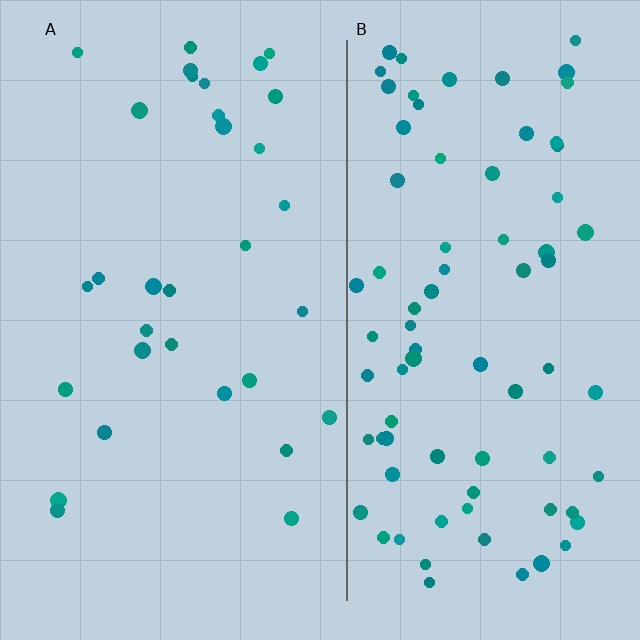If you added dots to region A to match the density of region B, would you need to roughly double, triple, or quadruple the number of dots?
Approximately triple.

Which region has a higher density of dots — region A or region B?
B (the right).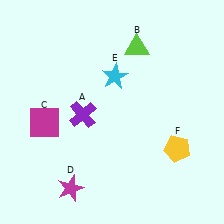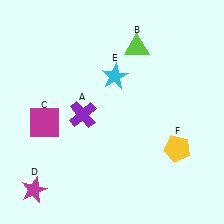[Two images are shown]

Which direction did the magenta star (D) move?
The magenta star (D) moved left.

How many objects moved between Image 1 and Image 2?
1 object moved between the two images.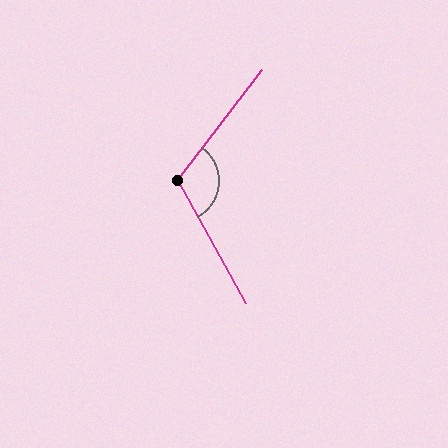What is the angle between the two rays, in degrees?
Approximately 114 degrees.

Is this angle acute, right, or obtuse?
It is obtuse.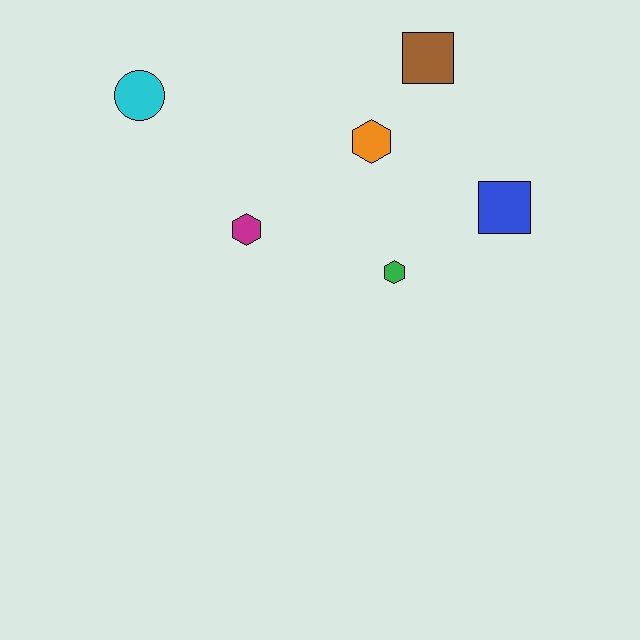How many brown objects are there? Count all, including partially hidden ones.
There is 1 brown object.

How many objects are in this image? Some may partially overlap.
There are 6 objects.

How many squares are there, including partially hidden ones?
There are 2 squares.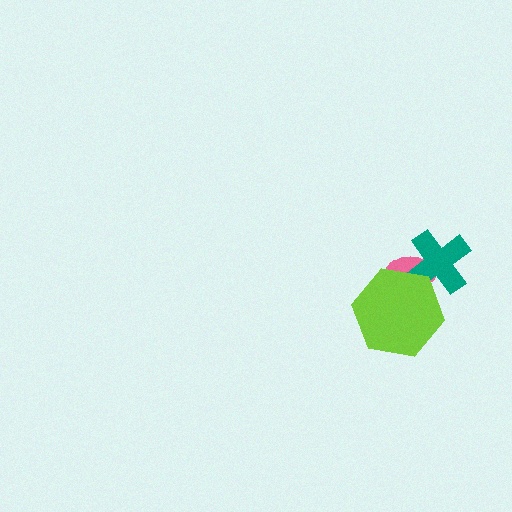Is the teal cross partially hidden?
Yes, it is partially covered by another shape.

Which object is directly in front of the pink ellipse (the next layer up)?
The teal cross is directly in front of the pink ellipse.